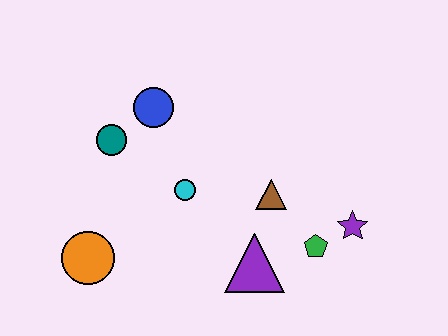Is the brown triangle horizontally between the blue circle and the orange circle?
No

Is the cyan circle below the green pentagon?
No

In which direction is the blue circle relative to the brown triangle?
The blue circle is to the left of the brown triangle.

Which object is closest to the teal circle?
The blue circle is closest to the teal circle.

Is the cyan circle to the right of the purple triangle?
No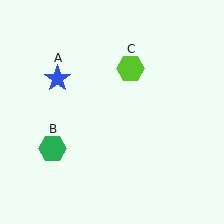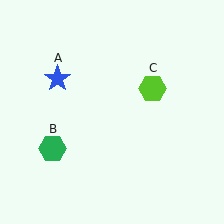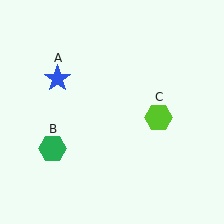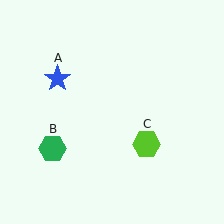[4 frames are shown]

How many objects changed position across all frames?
1 object changed position: lime hexagon (object C).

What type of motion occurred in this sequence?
The lime hexagon (object C) rotated clockwise around the center of the scene.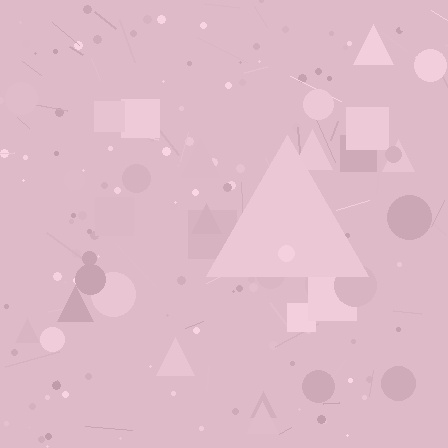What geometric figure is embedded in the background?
A triangle is embedded in the background.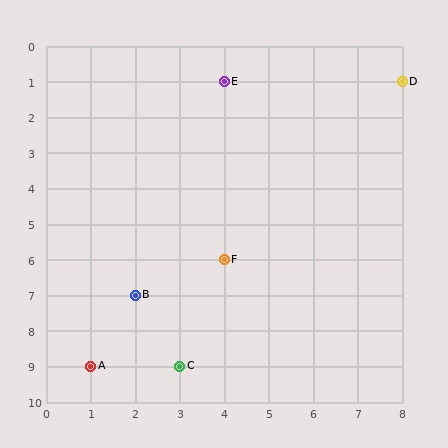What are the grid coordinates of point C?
Point C is at grid coordinates (3, 9).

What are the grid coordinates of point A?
Point A is at grid coordinates (1, 9).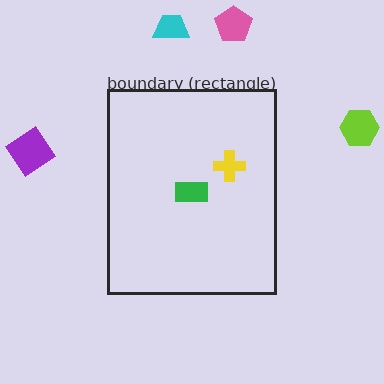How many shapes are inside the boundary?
2 inside, 4 outside.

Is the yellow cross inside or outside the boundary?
Inside.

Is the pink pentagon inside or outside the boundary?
Outside.